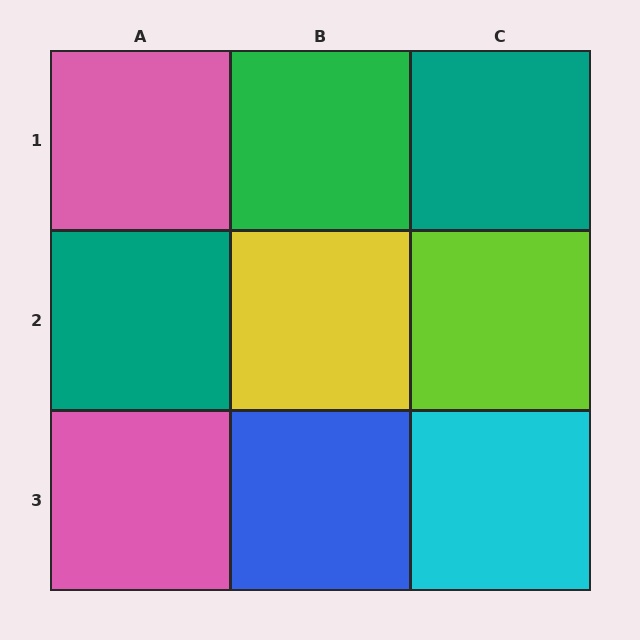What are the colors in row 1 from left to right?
Pink, green, teal.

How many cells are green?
1 cell is green.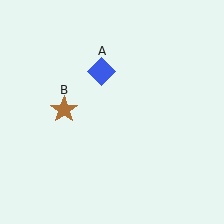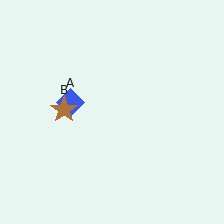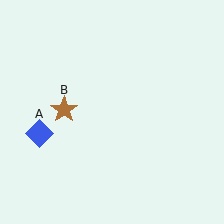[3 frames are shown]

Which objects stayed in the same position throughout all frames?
Brown star (object B) remained stationary.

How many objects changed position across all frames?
1 object changed position: blue diamond (object A).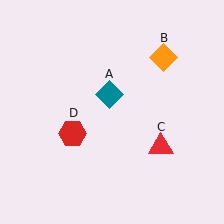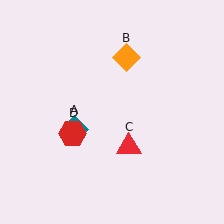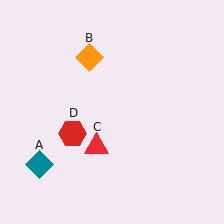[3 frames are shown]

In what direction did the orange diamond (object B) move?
The orange diamond (object B) moved left.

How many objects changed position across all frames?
3 objects changed position: teal diamond (object A), orange diamond (object B), red triangle (object C).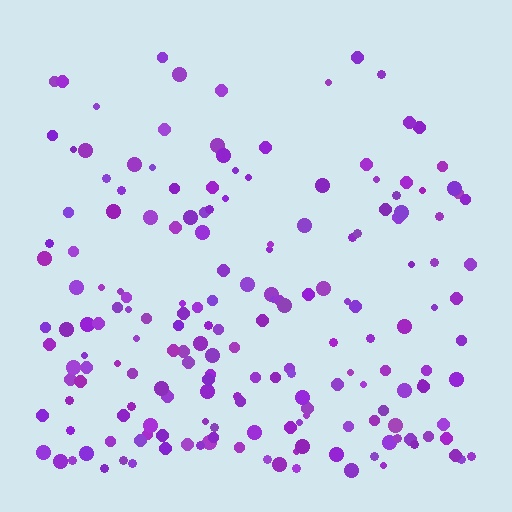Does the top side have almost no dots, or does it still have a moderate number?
Still a moderate number, just noticeably fewer than the bottom.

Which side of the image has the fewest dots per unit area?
The top.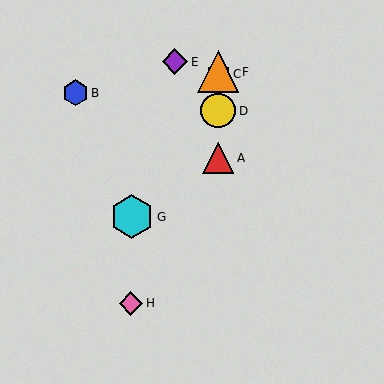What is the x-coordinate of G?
Object G is at x≈132.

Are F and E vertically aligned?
No, F is at x≈218 and E is at x≈175.